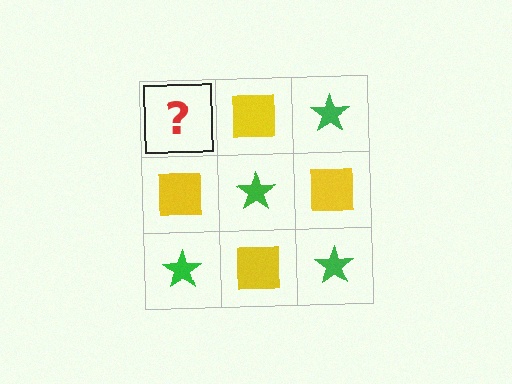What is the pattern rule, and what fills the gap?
The rule is that it alternates green star and yellow square in a checkerboard pattern. The gap should be filled with a green star.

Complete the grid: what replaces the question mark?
The question mark should be replaced with a green star.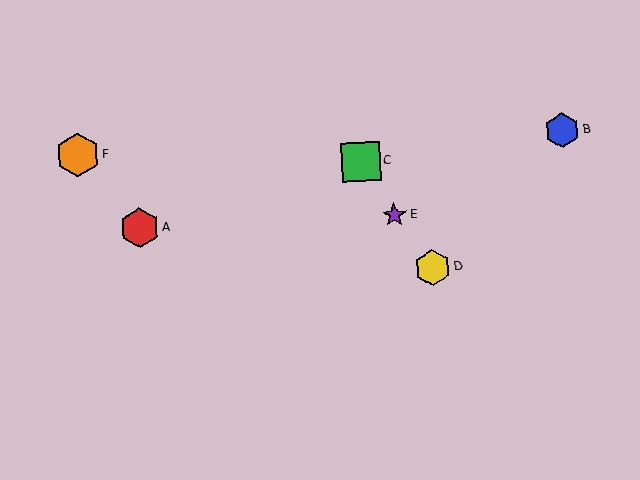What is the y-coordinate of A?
Object A is at y≈228.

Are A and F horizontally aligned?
No, A is at y≈228 and F is at y≈155.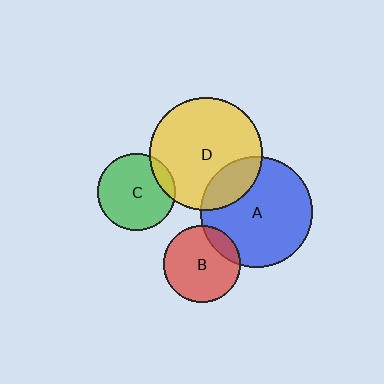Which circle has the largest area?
Circle D (yellow).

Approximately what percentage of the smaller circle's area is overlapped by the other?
Approximately 15%.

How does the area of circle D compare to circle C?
Approximately 2.1 times.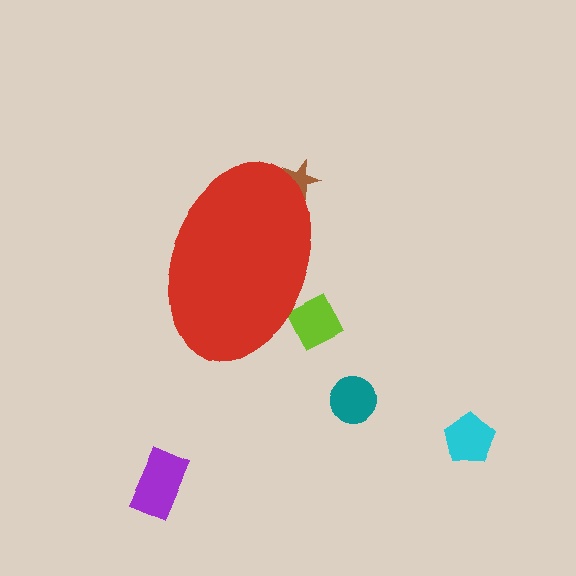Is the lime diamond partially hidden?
Yes, the lime diamond is partially hidden behind the red ellipse.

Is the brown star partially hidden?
Yes, the brown star is partially hidden behind the red ellipse.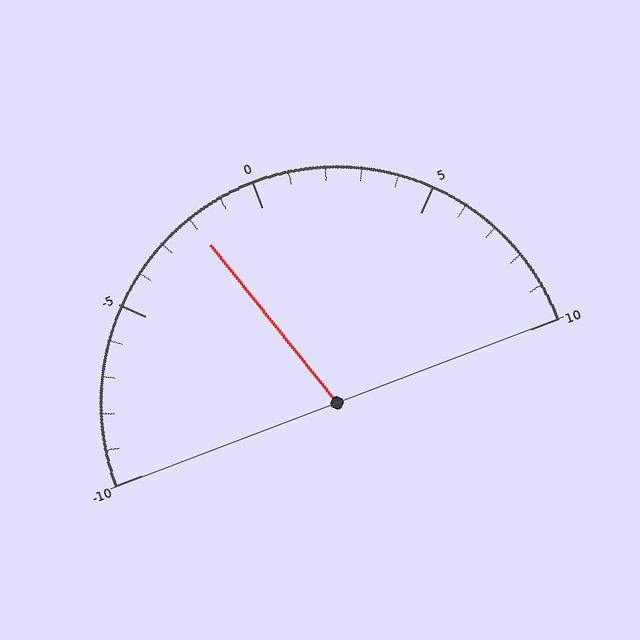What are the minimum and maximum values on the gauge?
The gauge ranges from -10 to 10.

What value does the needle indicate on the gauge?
The needle indicates approximately -2.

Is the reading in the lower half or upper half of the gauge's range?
The reading is in the lower half of the range (-10 to 10).